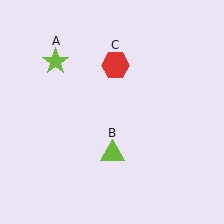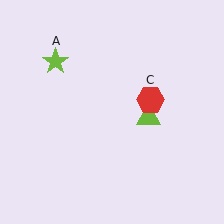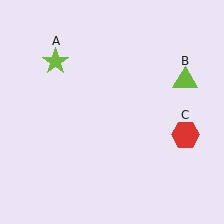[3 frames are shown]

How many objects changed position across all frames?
2 objects changed position: lime triangle (object B), red hexagon (object C).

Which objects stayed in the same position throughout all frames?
Lime star (object A) remained stationary.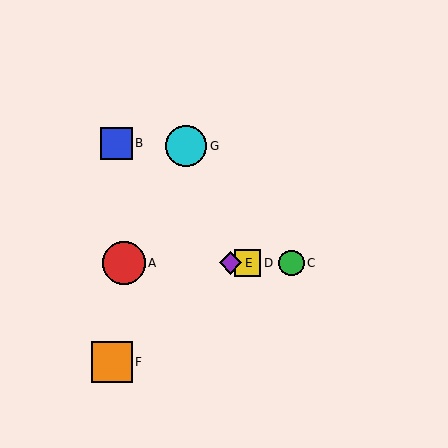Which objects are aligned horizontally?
Objects A, C, D, E are aligned horizontally.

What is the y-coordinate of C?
Object C is at y≈263.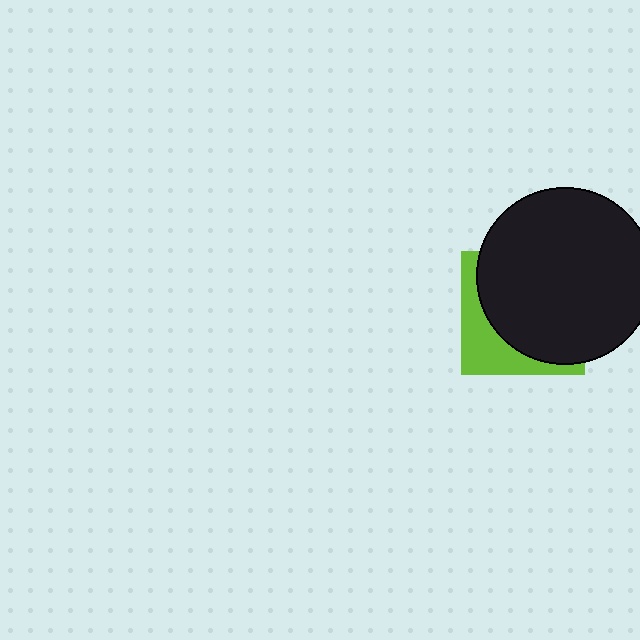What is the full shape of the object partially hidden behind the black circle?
The partially hidden object is a lime square.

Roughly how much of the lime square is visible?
A small part of it is visible (roughly 30%).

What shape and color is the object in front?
The object in front is a black circle.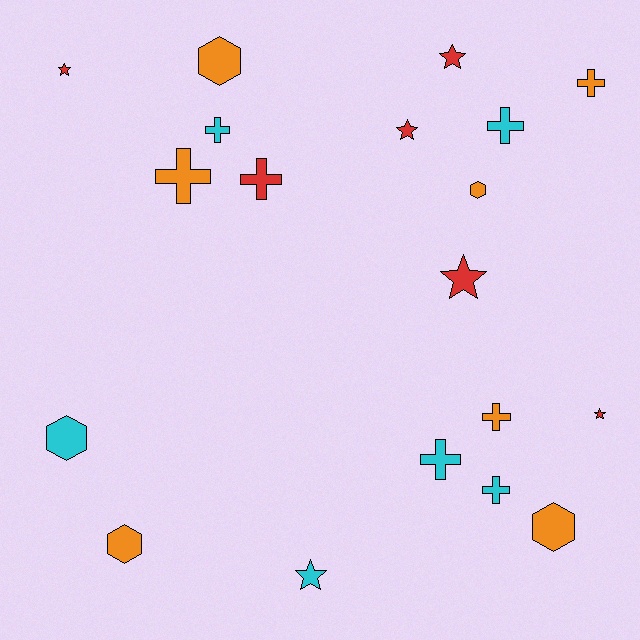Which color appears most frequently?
Orange, with 7 objects.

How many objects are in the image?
There are 19 objects.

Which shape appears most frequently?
Cross, with 8 objects.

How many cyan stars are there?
There is 1 cyan star.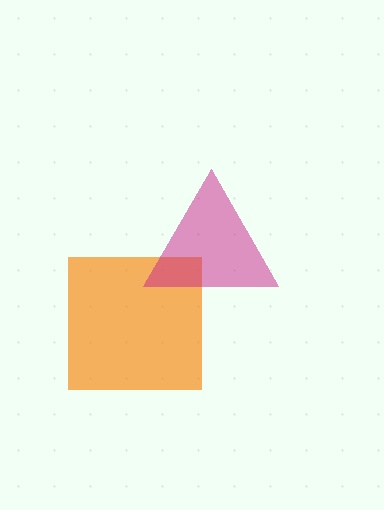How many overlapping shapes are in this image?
There are 2 overlapping shapes in the image.